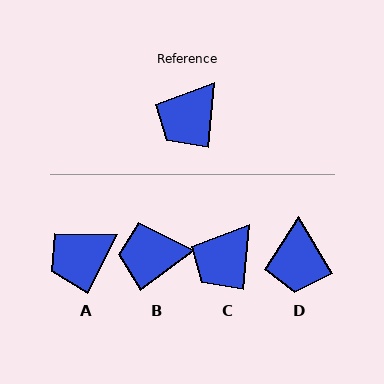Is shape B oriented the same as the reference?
No, it is off by about 48 degrees.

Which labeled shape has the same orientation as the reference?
C.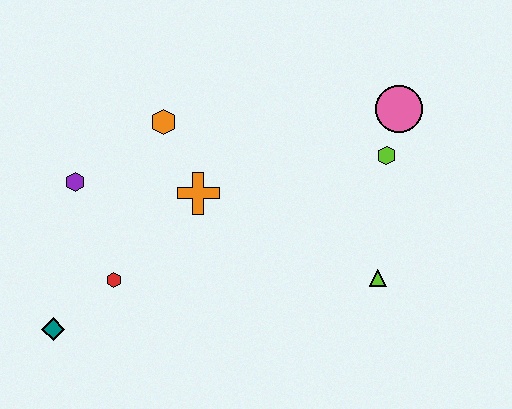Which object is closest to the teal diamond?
The red hexagon is closest to the teal diamond.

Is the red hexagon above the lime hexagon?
No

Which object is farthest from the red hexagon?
The pink circle is farthest from the red hexagon.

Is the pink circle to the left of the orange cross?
No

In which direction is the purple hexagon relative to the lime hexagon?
The purple hexagon is to the left of the lime hexagon.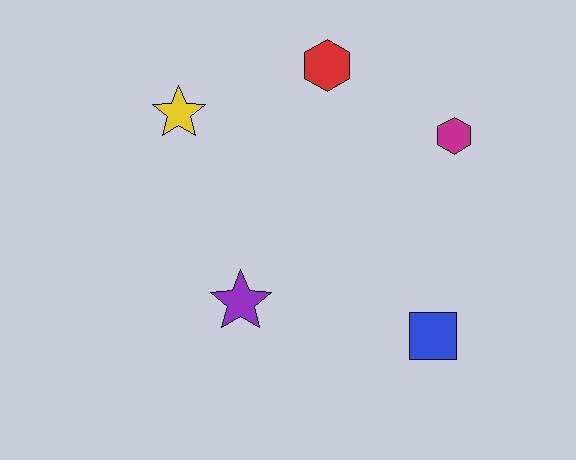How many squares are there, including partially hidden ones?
There is 1 square.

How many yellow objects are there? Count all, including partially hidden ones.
There is 1 yellow object.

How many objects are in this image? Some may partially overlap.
There are 5 objects.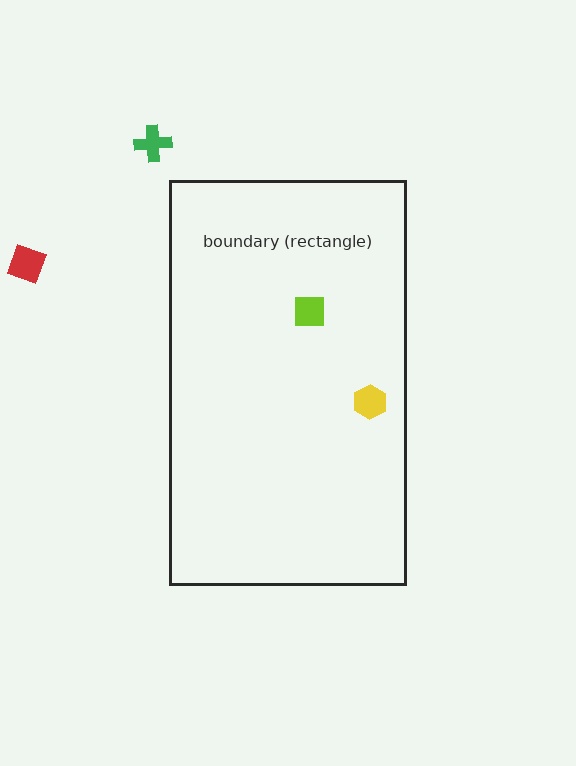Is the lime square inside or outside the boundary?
Inside.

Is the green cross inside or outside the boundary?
Outside.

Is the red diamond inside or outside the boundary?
Outside.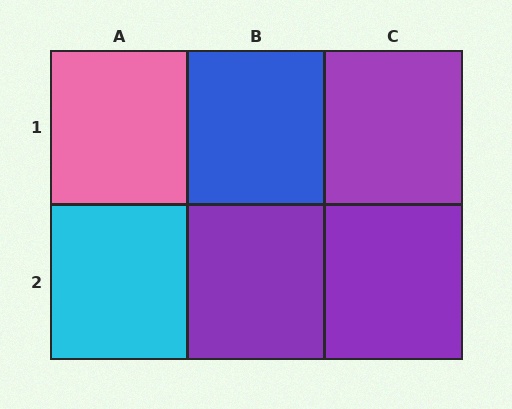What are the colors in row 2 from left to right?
Cyan, purple, purple.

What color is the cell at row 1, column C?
Purple.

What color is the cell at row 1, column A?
Pink.